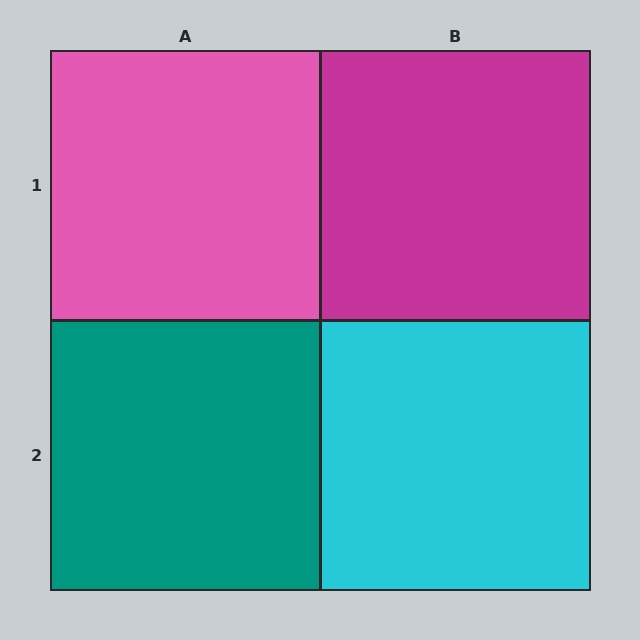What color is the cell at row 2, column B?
Cyan.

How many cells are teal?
1 cell is teal.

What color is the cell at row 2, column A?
Teal.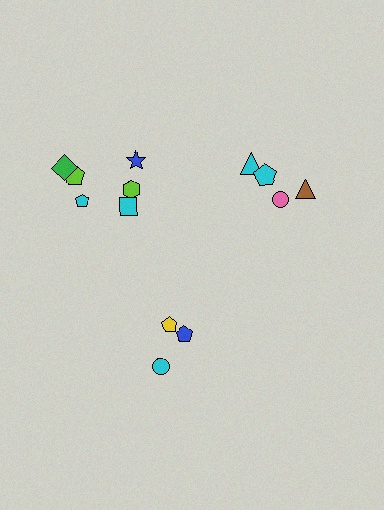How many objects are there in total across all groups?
There are 13 objects.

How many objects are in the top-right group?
There are 4 objects.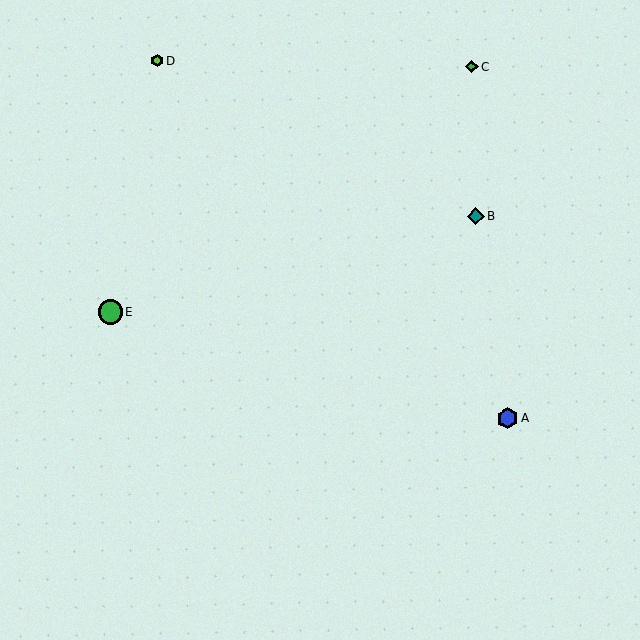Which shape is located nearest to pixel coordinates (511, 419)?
The blue hexagon (labeled A) at (507, 418) is nearest to that location.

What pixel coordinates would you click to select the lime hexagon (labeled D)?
Click at (157, 61) to select the lime hexagon D.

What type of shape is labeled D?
Shape D is a lime hexagon.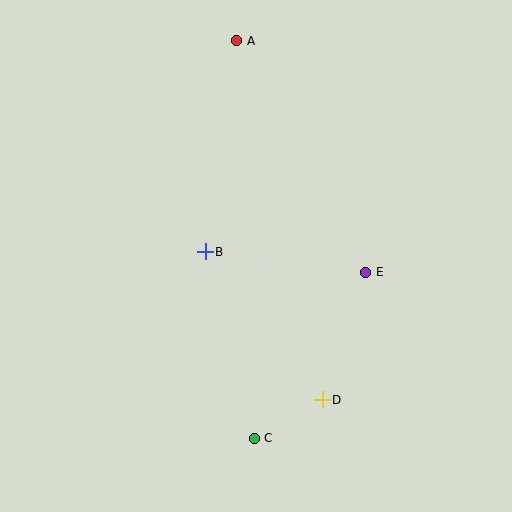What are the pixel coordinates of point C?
Point C is at (254, 438).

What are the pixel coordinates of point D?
Point D is at (322, 400).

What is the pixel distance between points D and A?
The distance between D and A is 369 pixels.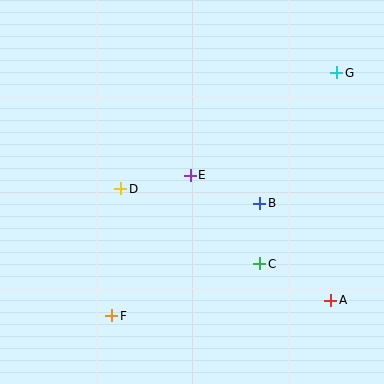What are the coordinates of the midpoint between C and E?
The midpoint between C and E is at (225, 219).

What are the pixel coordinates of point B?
Point B is at (260, 203).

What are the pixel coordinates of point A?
Point A is at (331, 300).